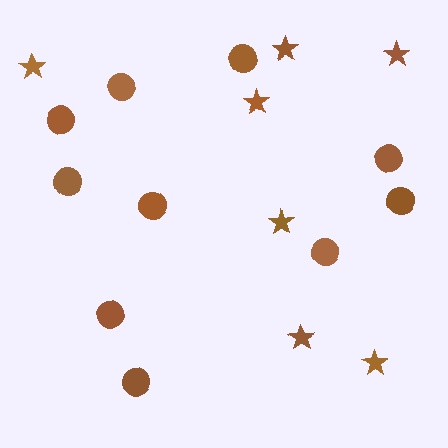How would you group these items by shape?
There are 2 groups: one group of stars (7) and one group of circles (10).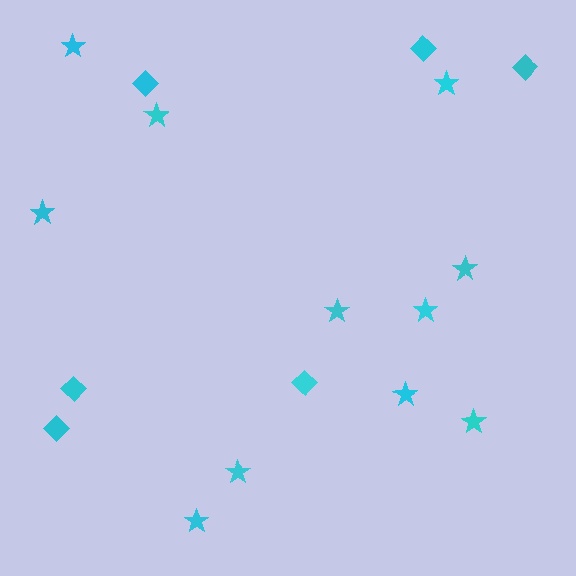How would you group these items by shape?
There are 2 groups: one group of stars (11) and one group of diamonds (6).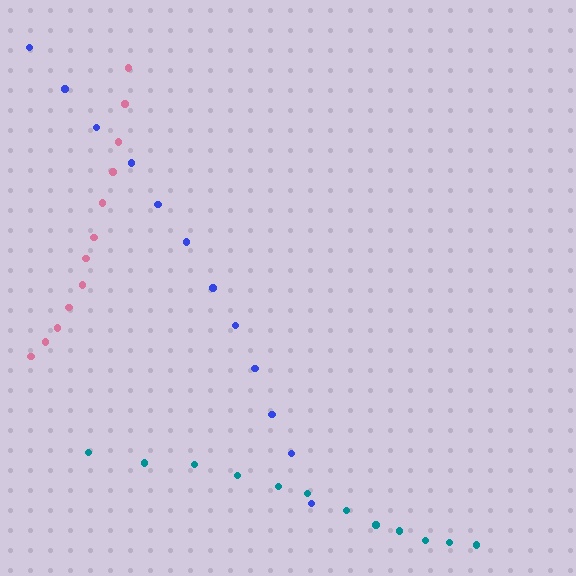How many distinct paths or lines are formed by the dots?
There are 3 distinct paths.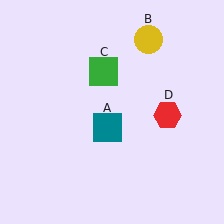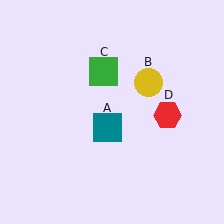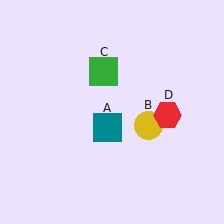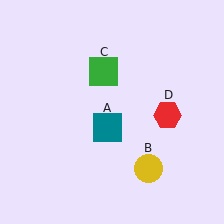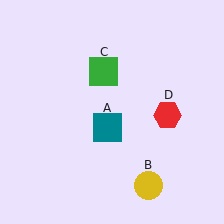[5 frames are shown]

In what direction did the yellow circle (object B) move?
The yellow circle (object B) moved down.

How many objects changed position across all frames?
1 object changed position: yellow circle (object B).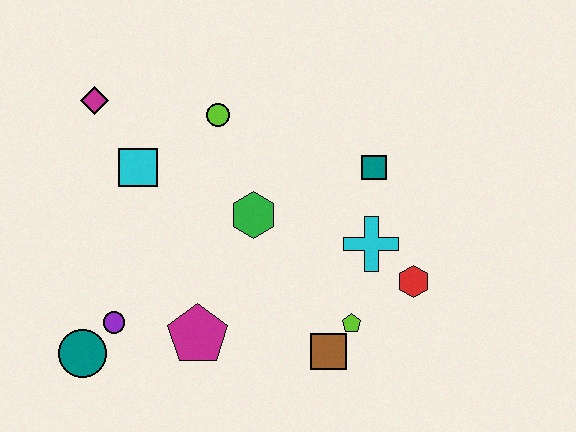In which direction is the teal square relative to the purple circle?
The teal square is to the right of the purple circle.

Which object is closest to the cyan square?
The magenta diamond is closest to the cyan square.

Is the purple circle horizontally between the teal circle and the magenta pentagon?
Yes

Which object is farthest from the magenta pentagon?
The magenta diamond is farthest from the magenta pentagon.